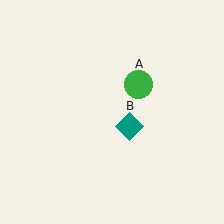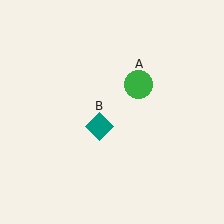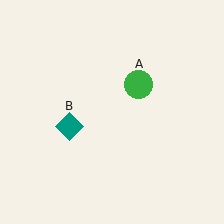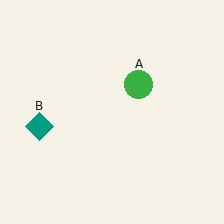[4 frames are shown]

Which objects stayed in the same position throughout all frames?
Green circle (object A) remained stationary.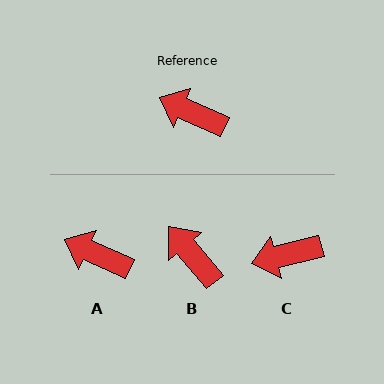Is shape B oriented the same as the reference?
No, it is off by about 26 degrees.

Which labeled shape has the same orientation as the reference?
A.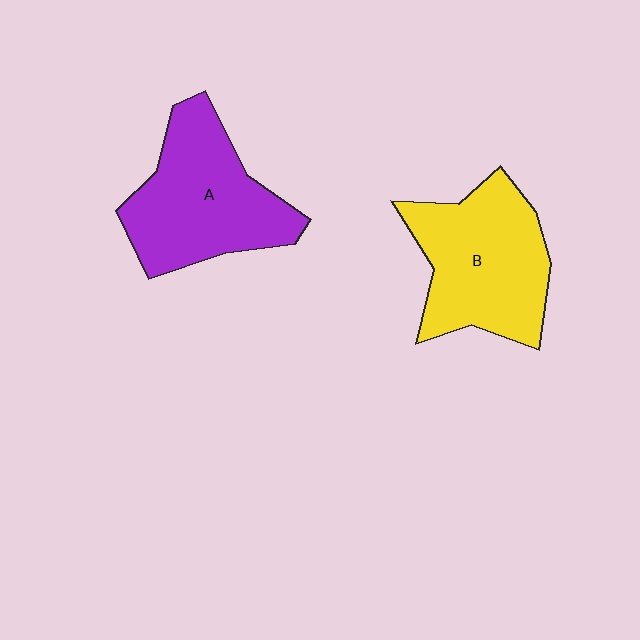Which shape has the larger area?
Shape A (purple).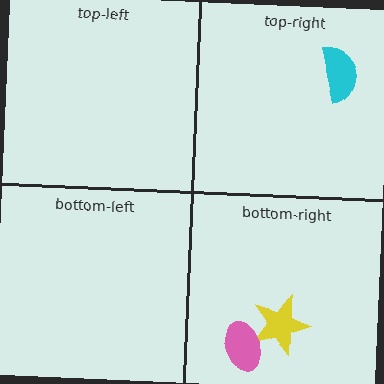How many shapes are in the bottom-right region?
2.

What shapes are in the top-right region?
The cyan semicircle.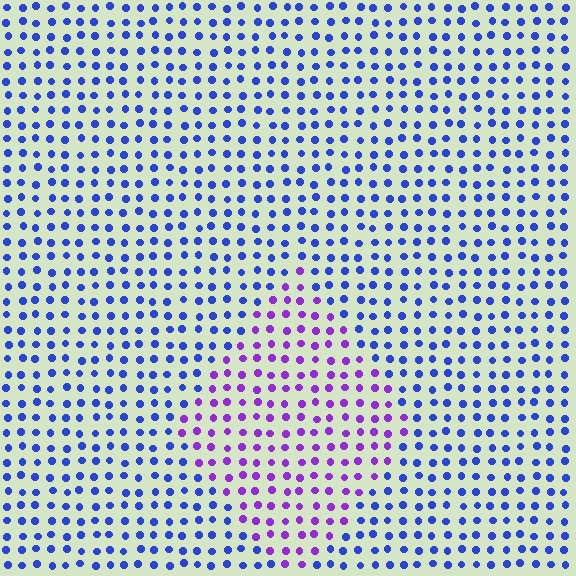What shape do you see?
I see a diamond.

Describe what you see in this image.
The image is filled with small blue elements in a uniform arrangement. A diamond-shaped region is visible where the elements are tinted to a slightly different hue, forming a subtle color boundary.